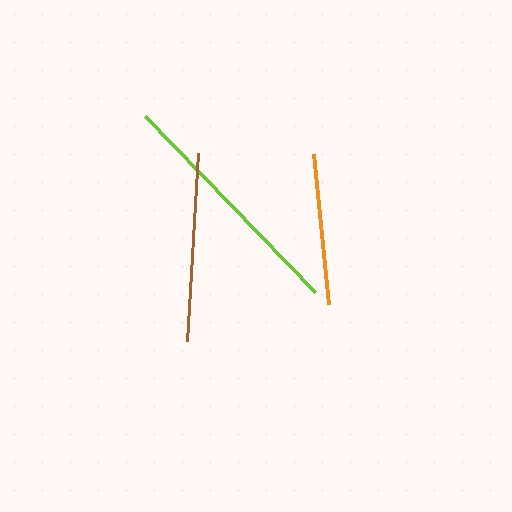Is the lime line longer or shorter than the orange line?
The lime line is longer than the orange line.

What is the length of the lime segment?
The lime segment is approximately 245 pixels long.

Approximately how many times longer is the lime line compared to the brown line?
The lime line is approximately 1.3 times the length of the brown line.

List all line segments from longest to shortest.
From longest to shortest: lime, brown, orange.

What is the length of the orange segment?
The orange segment is approximately 151 pixels long.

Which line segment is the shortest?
The orange line is the shortest at approximately 151 pixels.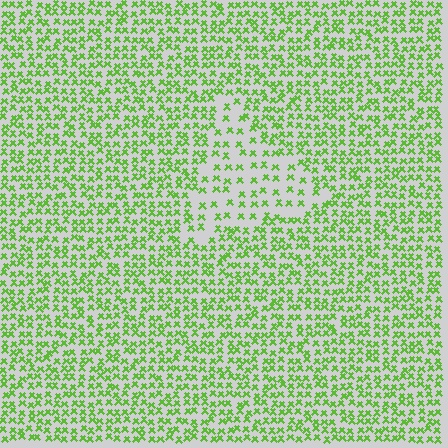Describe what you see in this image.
The image contains small lime elements arranged at two different densities. A triangle-shaped region is visible where the elements are less densely packed than the surrounding area.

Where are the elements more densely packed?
The elements are more densely packed outside the triangle boundary.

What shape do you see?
I see a triangle.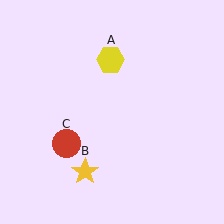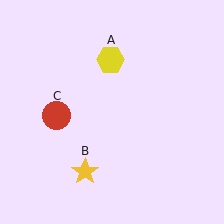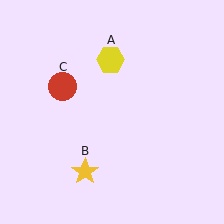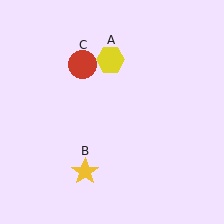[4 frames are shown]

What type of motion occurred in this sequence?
The red circle (object C) rotated clockwise around the center of the scene.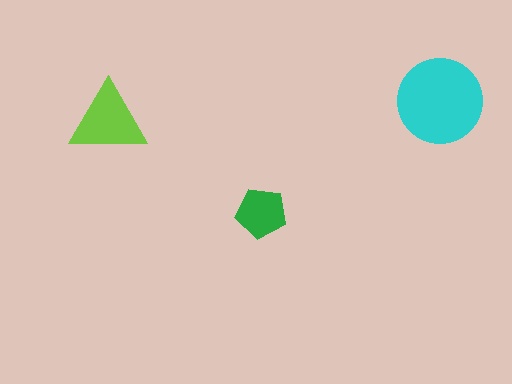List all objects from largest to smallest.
The cyan circle, the lime triangle, the green pentagon.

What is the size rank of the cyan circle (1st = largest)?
1st.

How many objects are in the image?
There are 3 objects in the image.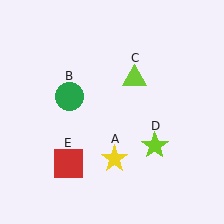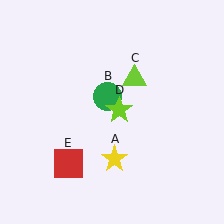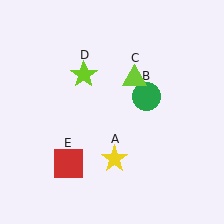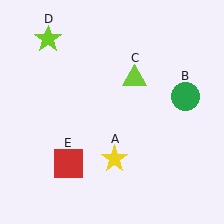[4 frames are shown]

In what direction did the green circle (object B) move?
The green circle (object B) moved right.